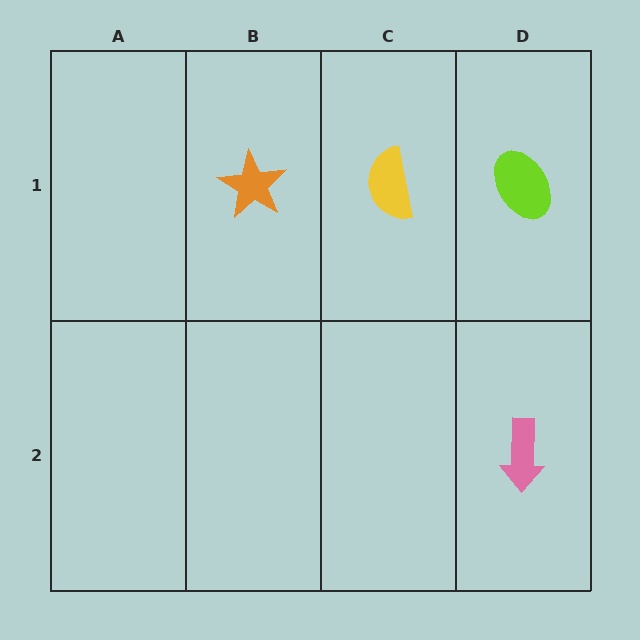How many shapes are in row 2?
1 shape.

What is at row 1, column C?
A yellow semicircle.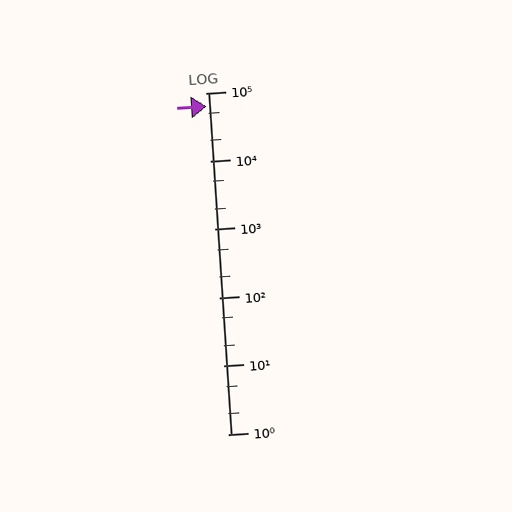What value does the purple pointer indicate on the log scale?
The pointer indicates approximately 63000.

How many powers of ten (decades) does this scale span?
The scale spans 5 decades, from 1 to 100000.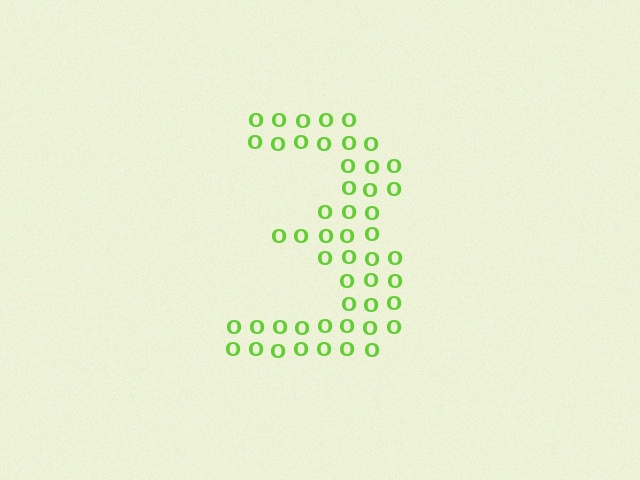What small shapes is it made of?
It is made of small letter O's.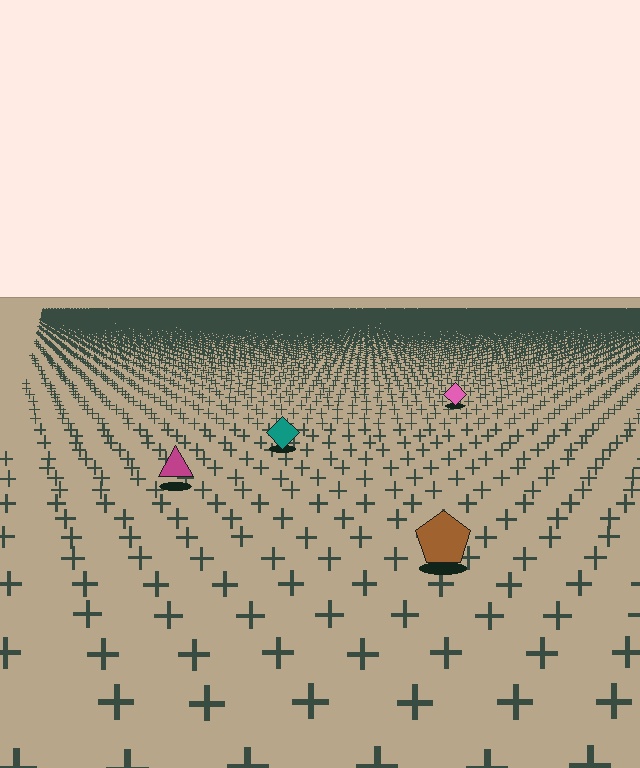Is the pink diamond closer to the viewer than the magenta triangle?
No. The magenta triangle is closer — you can tell from the texture gradient: the ground texture is coarser near it.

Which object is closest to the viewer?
The brown pentagon is closest. The texture marks near it are larger and more spread out.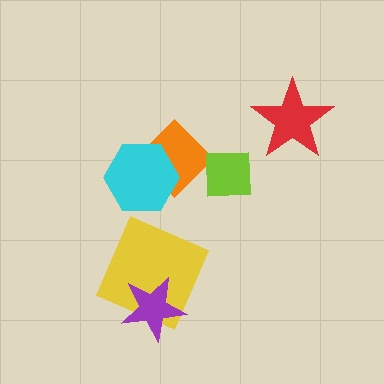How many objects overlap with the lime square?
1 object overlaps with the lime square.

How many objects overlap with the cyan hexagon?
1 object overlaps with the cyan hexagon.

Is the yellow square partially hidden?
Yes, it is partially covered by another shape.